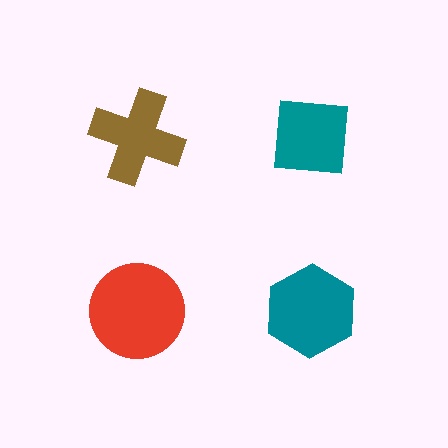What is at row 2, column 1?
A red circle.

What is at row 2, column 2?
A teal hexagon.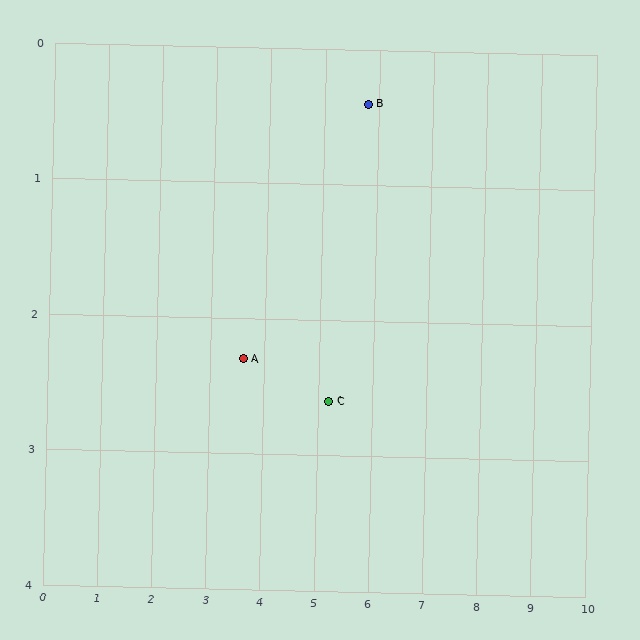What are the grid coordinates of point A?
Point A is at approximately (3.6, 2.3).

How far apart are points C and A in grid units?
Points C and A are about 1.6 grid units apart.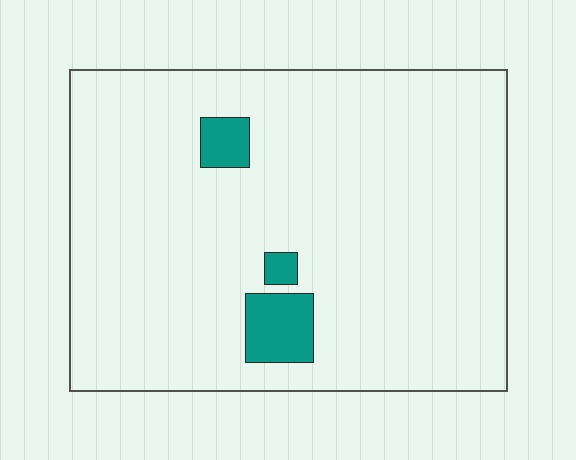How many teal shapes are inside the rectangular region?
3.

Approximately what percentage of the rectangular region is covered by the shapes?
Approximately 5%.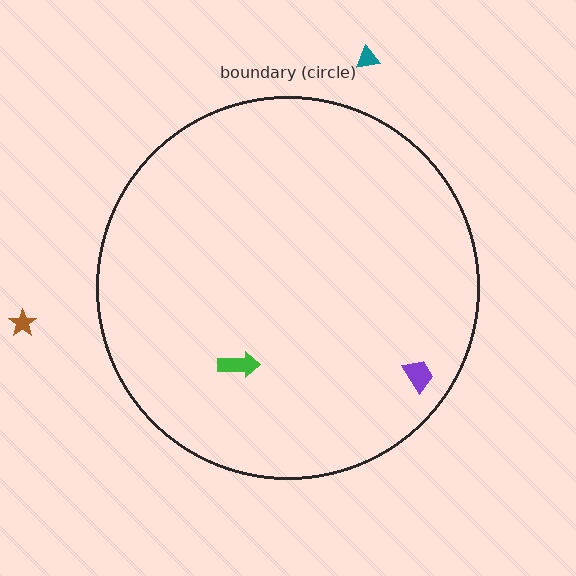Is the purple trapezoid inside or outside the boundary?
Inside.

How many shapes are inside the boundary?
2 inside, 2 outside.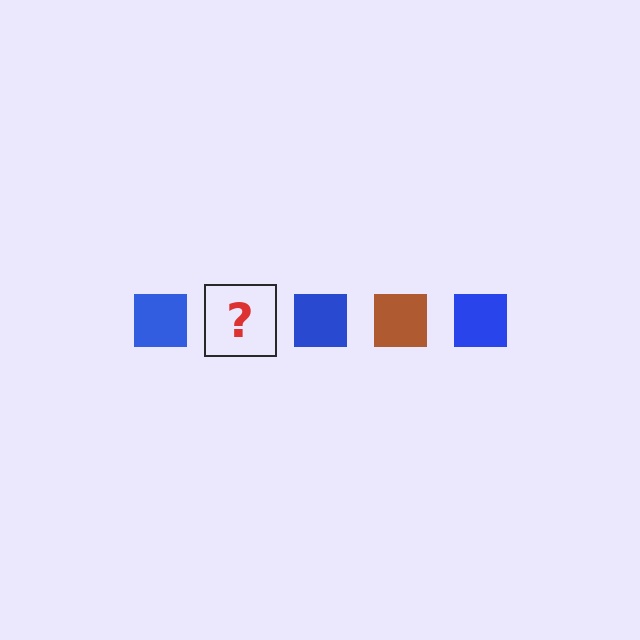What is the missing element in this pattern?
The missing element is a brown square.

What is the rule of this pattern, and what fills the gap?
The rule is that the pattern cycles through blue, brown squares. The gap should be filled with a brown square.